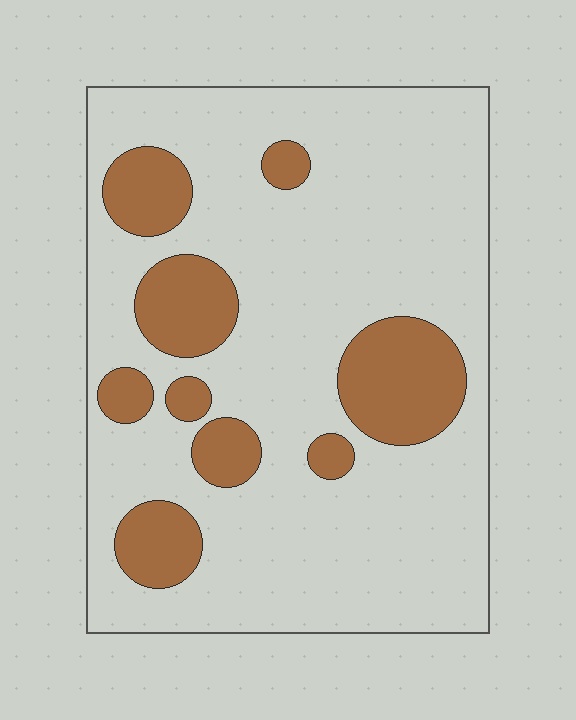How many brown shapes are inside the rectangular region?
9.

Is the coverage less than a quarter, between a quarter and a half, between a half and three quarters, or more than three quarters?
Less than a quarter.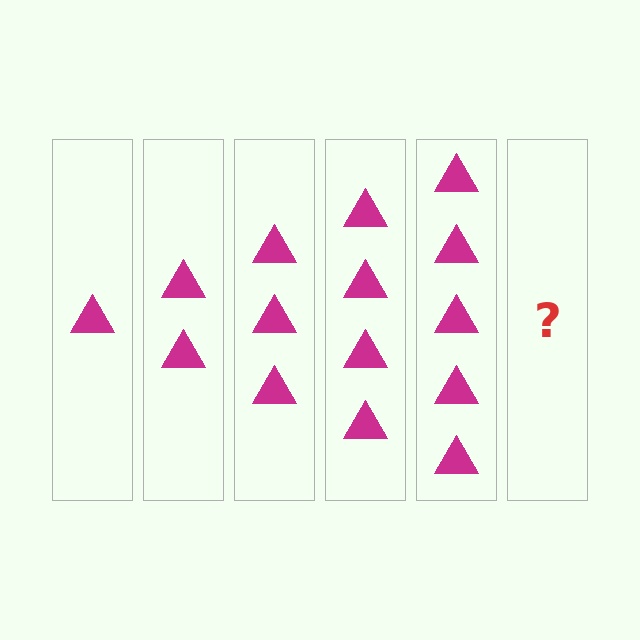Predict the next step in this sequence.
The next step is 6 triangles.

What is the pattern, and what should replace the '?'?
The pattern is that each step adds one more triangle. The '?' should be 6 triangles.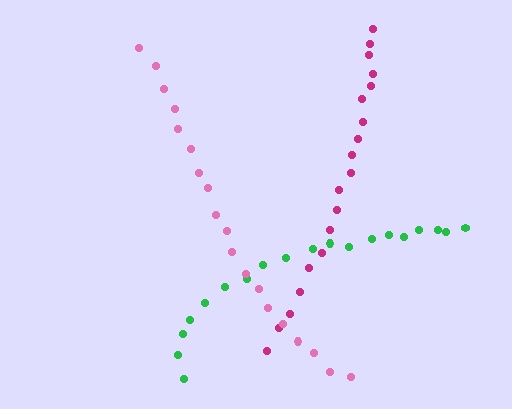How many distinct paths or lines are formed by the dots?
There are 3 distinct paths.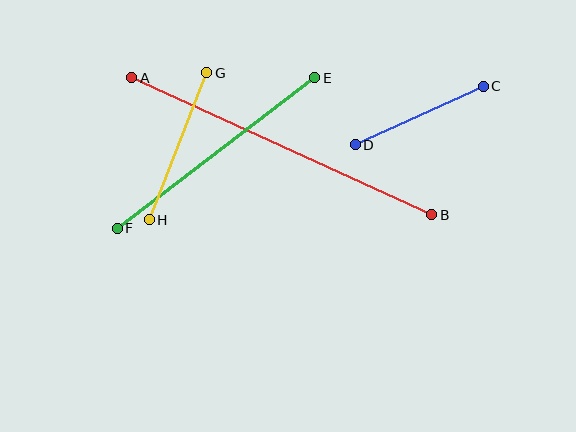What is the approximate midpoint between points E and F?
The midpoint is at approximately (216, 153) pixels.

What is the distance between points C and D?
The distance is approximately 141 pixels.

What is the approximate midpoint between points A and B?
The midpoint is at approximately (282, 146) pixels.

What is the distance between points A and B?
The distance is approximately 330 pixels.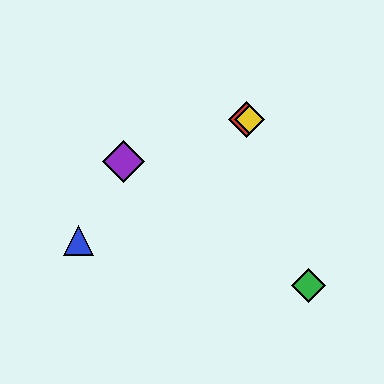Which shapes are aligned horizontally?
The red diamond, the yellow diamond are aligned horizontally.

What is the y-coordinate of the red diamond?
The red diamond is at y≈120.